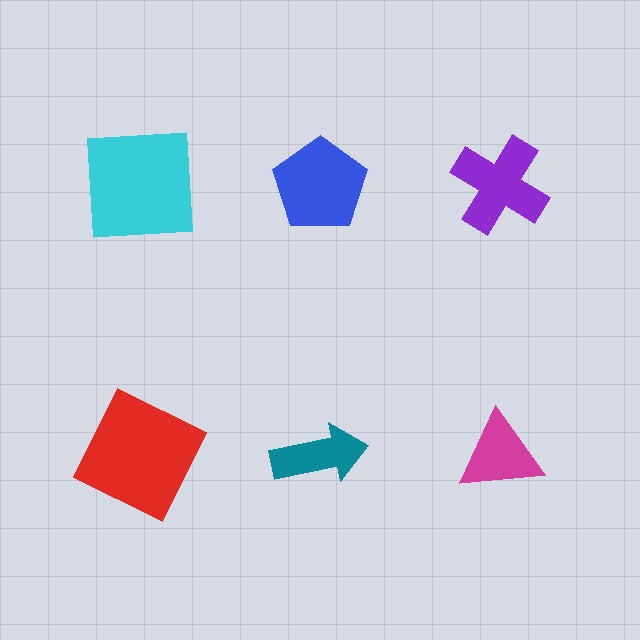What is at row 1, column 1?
A cyan square.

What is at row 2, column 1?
A red square.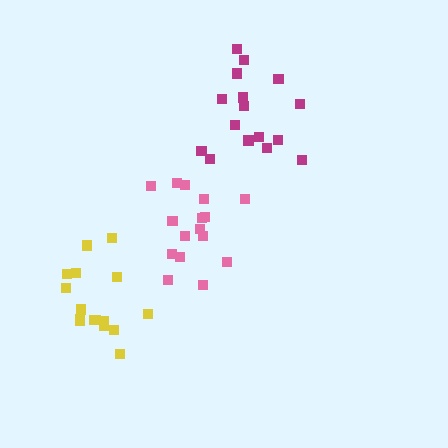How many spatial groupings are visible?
There are 3 spatial groupings.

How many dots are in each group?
Group 1: 16 dots, Group 2: 16 dots, Group 3: 16 dots (48 total).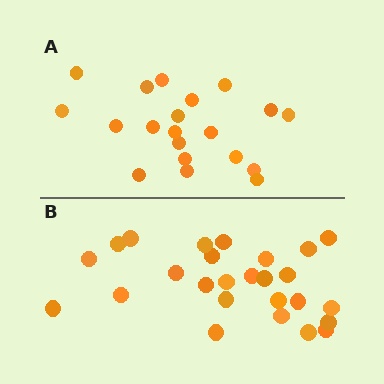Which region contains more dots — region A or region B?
Region B (the bottom region) has more dots.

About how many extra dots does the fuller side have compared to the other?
Region B has about 6 more dots than region A.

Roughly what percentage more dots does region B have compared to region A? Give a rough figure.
About 30% more.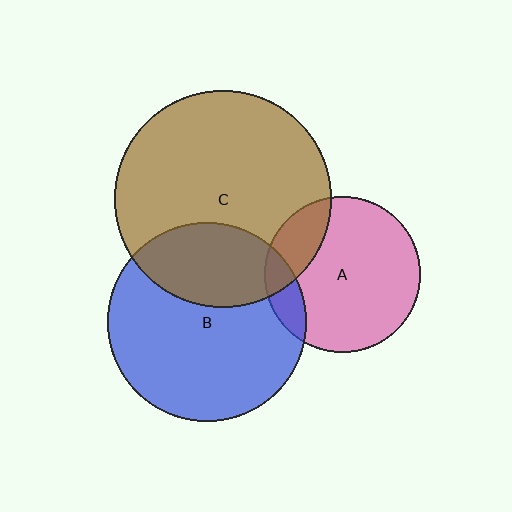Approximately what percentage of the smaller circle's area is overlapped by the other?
Approximately 20%.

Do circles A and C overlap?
Yes.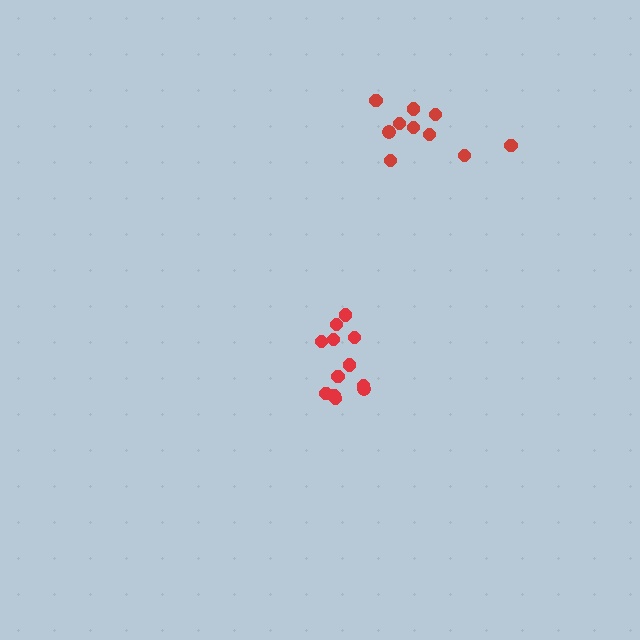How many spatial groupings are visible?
There are 2 spatial groupings.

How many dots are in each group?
Group 1: 12 dots, Group 2: 10 dots (22 total).